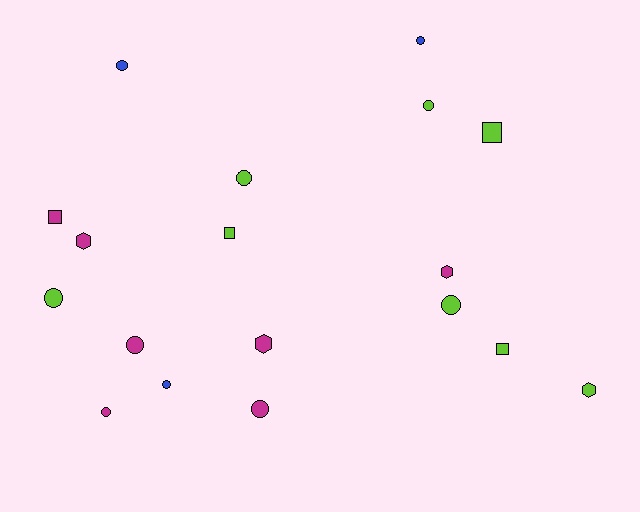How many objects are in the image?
There are 18 objects.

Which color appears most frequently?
Lime, with 8 objects.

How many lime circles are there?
There are 4 lime circles.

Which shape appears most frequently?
Circle, with 10 objects.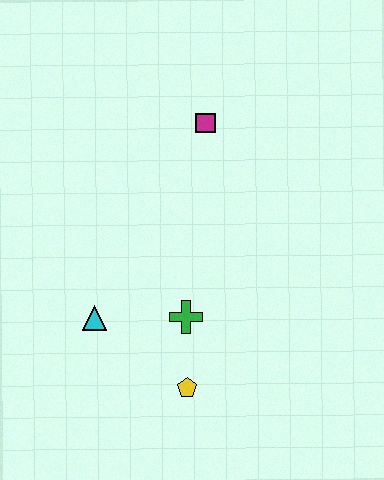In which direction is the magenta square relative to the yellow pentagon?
The magenta square is above the yellow pentagon.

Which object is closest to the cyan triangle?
The green cross is closest to the cyan triangle.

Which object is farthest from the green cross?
The magenta square is farthest from the green cross.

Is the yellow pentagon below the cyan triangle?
Yes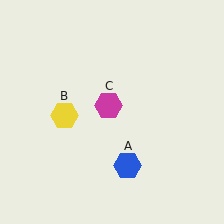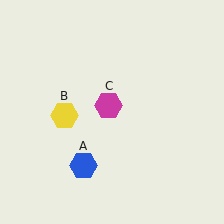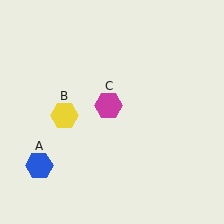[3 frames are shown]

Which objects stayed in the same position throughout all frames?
Yellow hexagon (object B) and magenta hexagon (object C) remained stationary.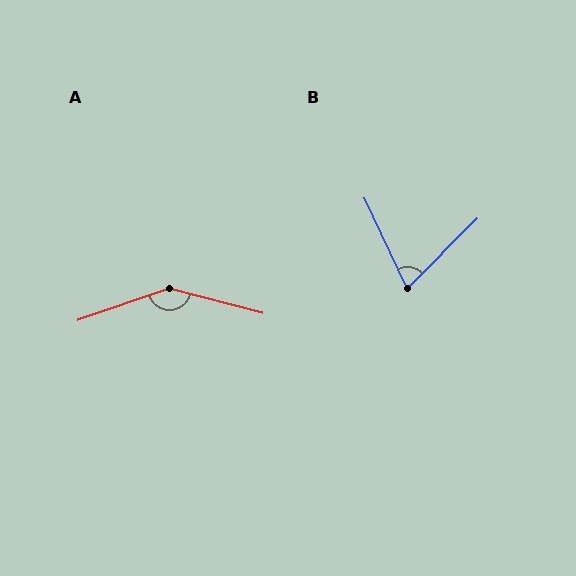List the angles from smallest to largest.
B (70°), A (146°).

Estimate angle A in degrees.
Approximately 146 degrees.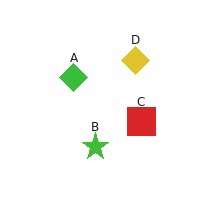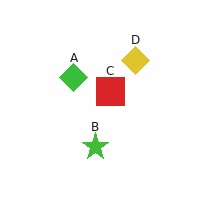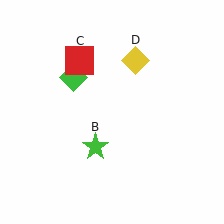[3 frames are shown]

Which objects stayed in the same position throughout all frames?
Green diamond (object A) and green star (object B) and yellow diamond (object D) remained stationary.